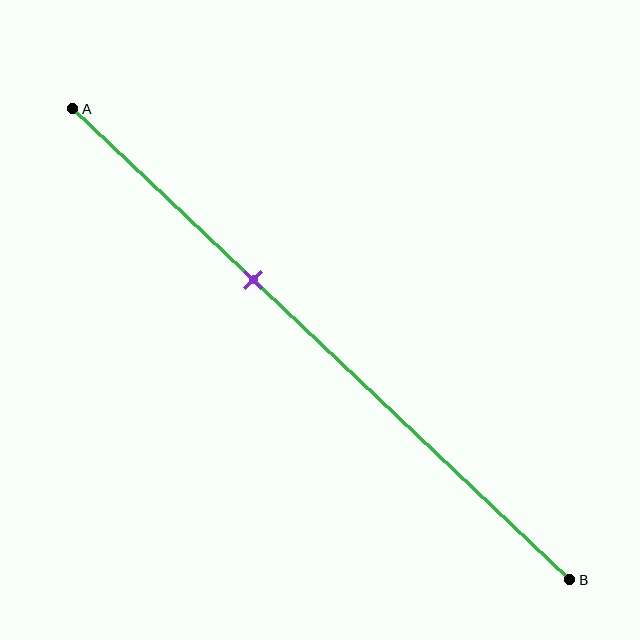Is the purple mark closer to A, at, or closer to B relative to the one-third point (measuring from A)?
The purple mark is approximately at the one-third point of segment AB.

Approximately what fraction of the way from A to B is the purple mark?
The purple mark is approximately 35% of the way from A to B.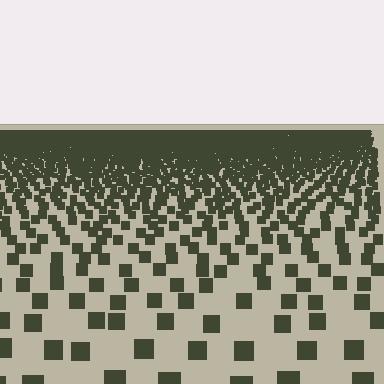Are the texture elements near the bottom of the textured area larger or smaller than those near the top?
Larger. Near the bottom, elements are closer to the viewer and appear at a bigger on-screen size.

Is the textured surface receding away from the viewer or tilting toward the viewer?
The surface is receding away from the viewer. Texture elements get smaller and denser toward the top.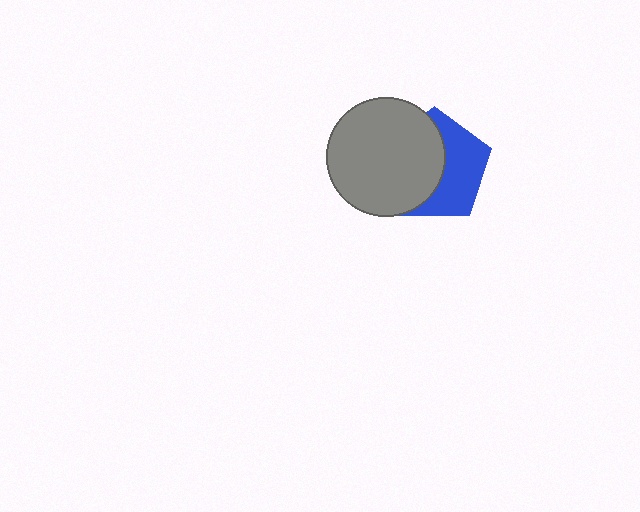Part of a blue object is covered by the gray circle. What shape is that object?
It is a pentagon.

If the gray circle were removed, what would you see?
You would see the complete blue pentagon.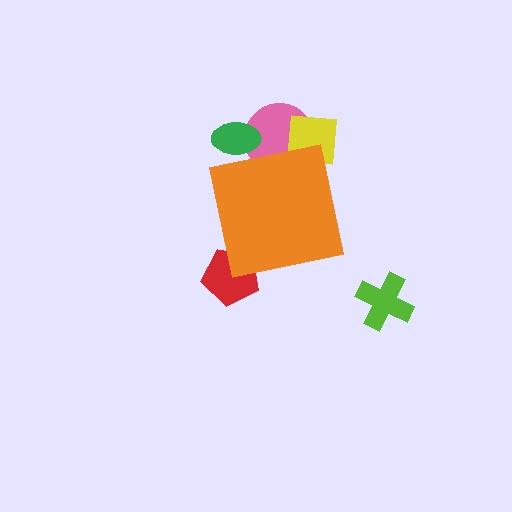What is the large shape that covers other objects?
An orange square.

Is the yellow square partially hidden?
Yes, the yellow square is partially hidden behind the orange square.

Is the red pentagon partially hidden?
Yes, the red pentagon is partially hidden behind the orange square.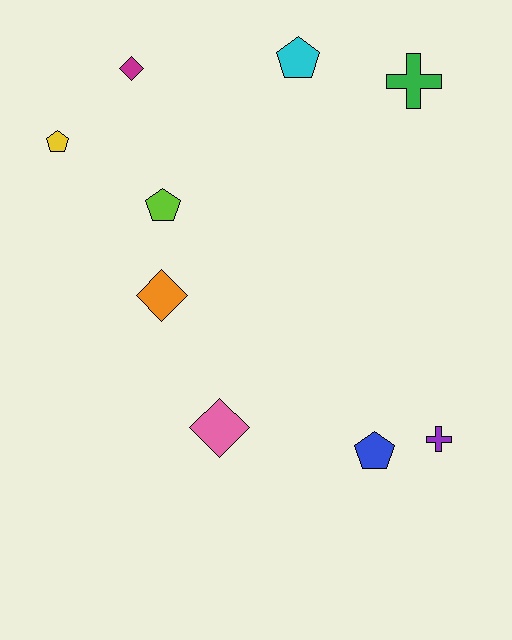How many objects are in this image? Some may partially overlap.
There are 9 objects.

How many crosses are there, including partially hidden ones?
There are 2 crosses.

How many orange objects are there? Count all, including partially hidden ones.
There is 1 orange object.